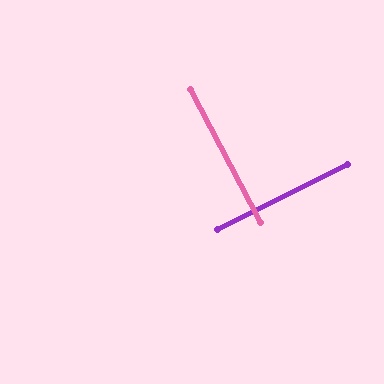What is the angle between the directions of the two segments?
Approximately 89 degrees.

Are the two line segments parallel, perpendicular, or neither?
Perpendicular — they meet at approximately 89°.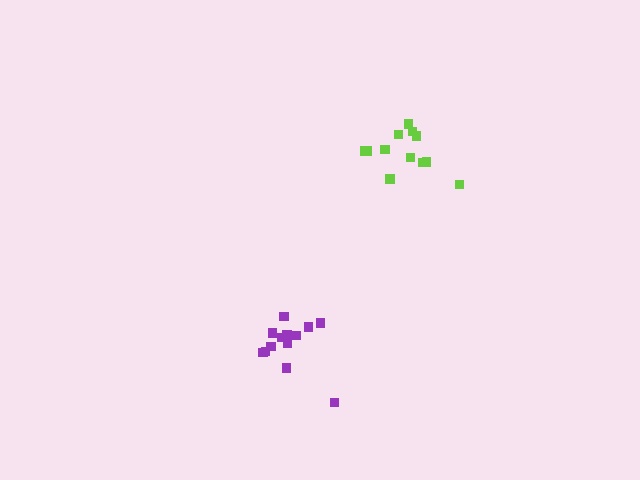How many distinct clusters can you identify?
There are 2 distinct clusters.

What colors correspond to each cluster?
The clusters are colored: lime, purple.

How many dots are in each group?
Group 1: 12 dots, Group 2: 14 dots (26 total).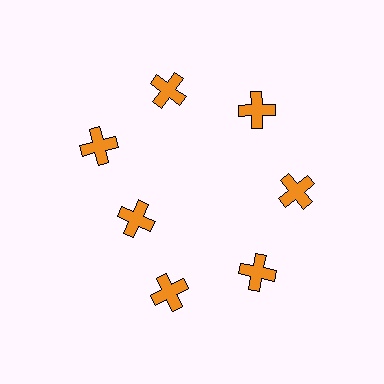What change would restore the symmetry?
The symmetry would be restored by moving it outward, back onto the ring so that all 7 crosses sit at equal angles and equal distance from the center.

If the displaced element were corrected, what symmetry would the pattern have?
It would have 7-fold rotational symmetry — the pattern would map onto itself every 51 degrees.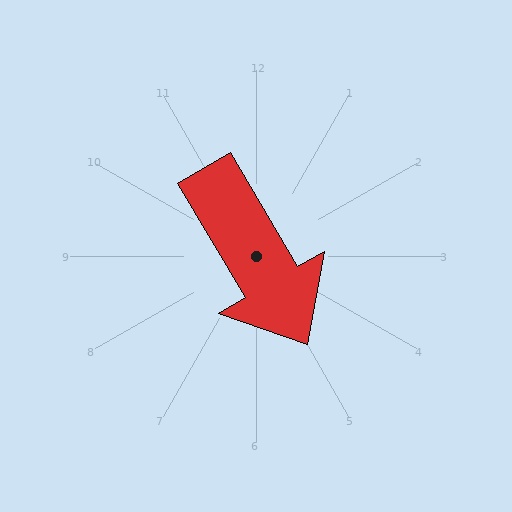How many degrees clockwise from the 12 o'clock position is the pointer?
Approximately 150 degrees.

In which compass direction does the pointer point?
Southeast.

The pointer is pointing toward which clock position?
Roughly 5 o'clock.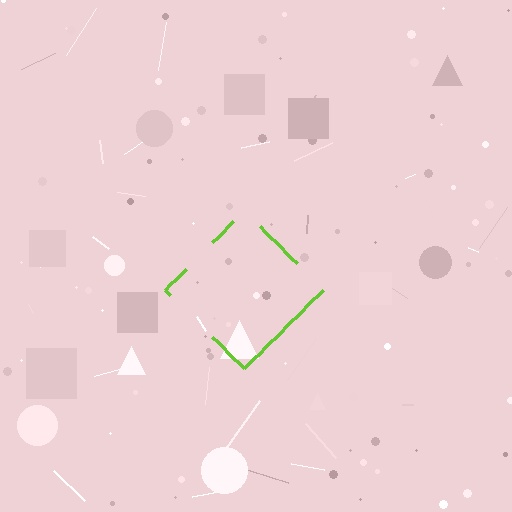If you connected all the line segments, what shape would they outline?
They would outline a diamond.